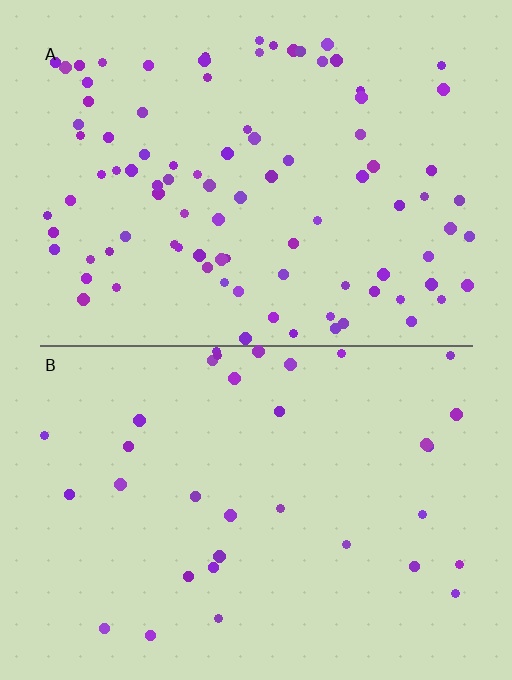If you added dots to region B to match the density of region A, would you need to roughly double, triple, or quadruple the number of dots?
Approximately triple.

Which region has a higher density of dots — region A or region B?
A (the top).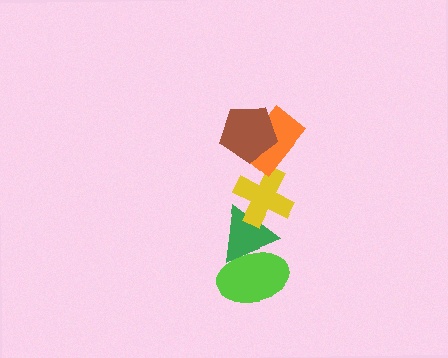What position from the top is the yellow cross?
The yellow cross is 3rd from the top.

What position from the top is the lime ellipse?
The lime ellipse is 5th from the top.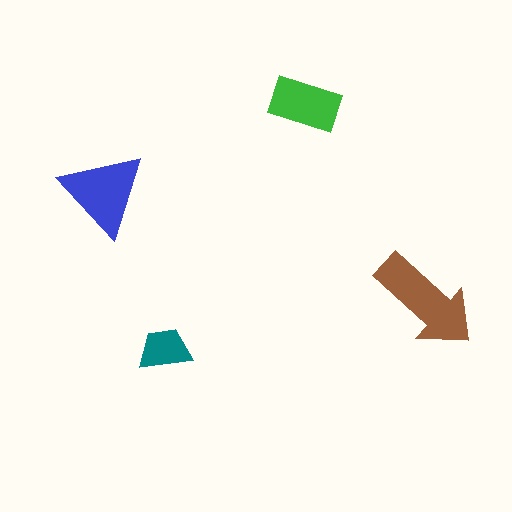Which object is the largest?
The brown arrow.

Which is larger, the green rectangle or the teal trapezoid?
The green rectangle.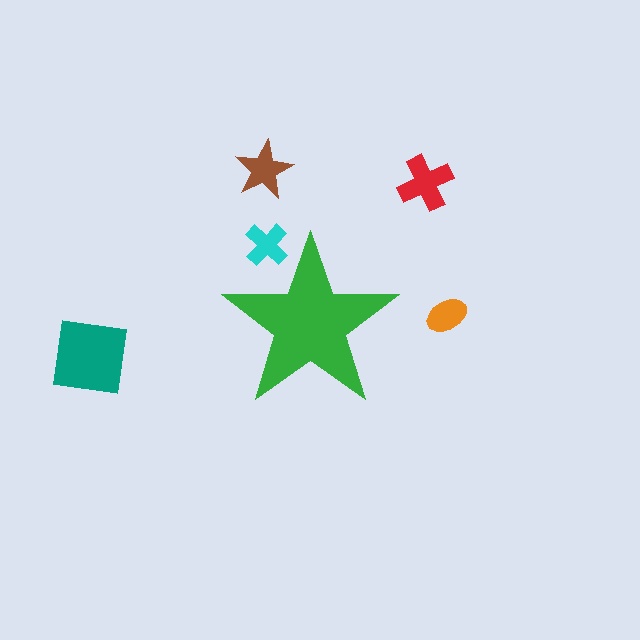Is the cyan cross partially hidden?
Yes, the cyan cross is partially hidden behind the green star.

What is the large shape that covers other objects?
A green star.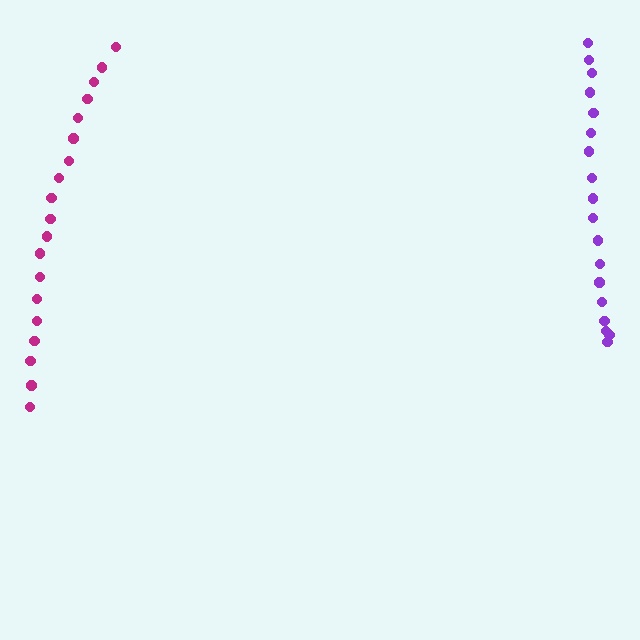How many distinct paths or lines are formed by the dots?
There are 2 distinct paths.